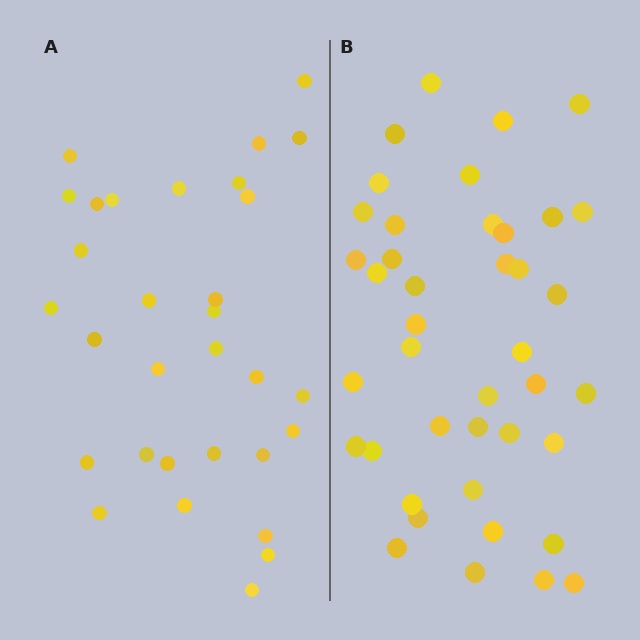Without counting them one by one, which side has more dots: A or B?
Region B (the right region) has more dots.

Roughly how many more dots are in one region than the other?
Region B has roughly 10 or so more dots than region A.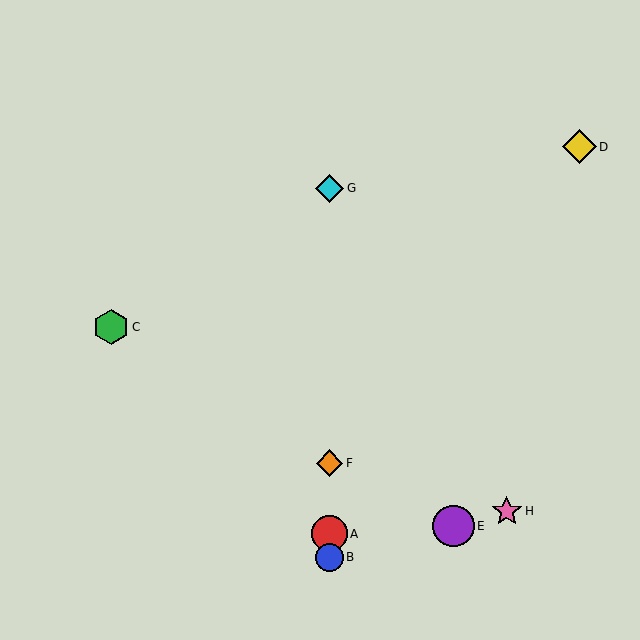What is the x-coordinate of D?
Object D is at x≈579.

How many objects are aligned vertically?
4 objects (A, B, F, G) are aligned vertically.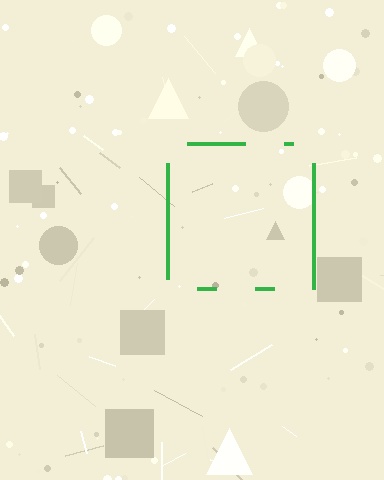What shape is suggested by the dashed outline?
The dashed outline suggests a square.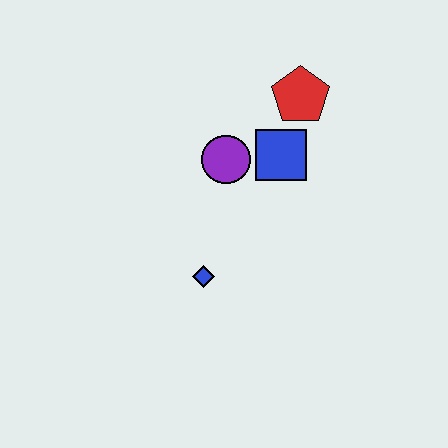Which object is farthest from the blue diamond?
The red pentagon is farthest from the blue diamond.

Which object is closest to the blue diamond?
The purple circle is closest to the blue diamond.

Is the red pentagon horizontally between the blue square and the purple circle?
No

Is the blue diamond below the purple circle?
Yes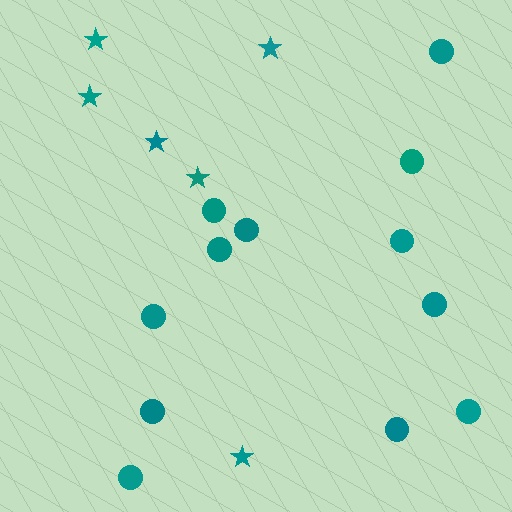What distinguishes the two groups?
There are 2 groups: one group of circles (12) and one group of stars (6).